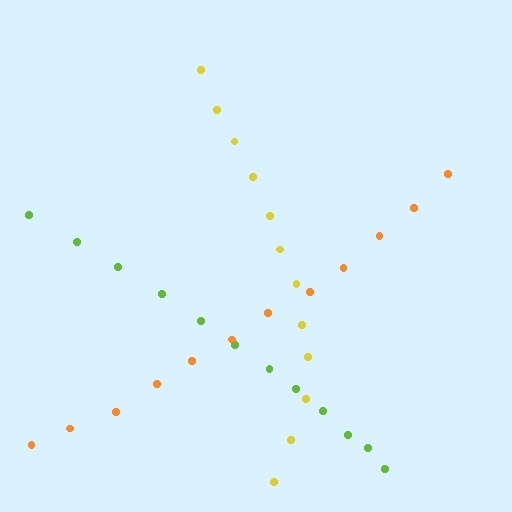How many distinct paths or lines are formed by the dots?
There are 3 distinct paths.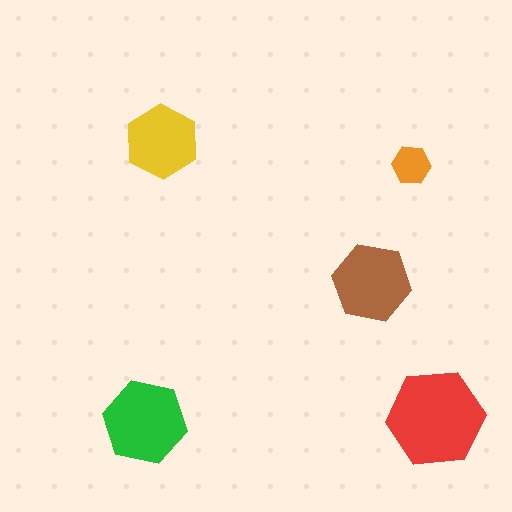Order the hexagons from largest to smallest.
the red one, the green one, the brown one, the yellow one, the orange one.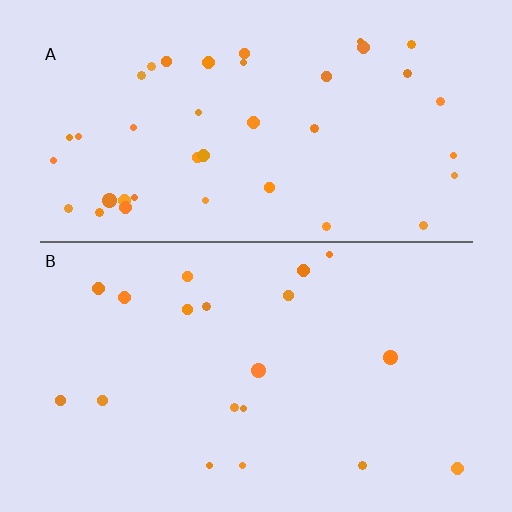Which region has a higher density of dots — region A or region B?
A (the top).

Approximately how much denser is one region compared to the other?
Approximately 2.1× — region A over region B.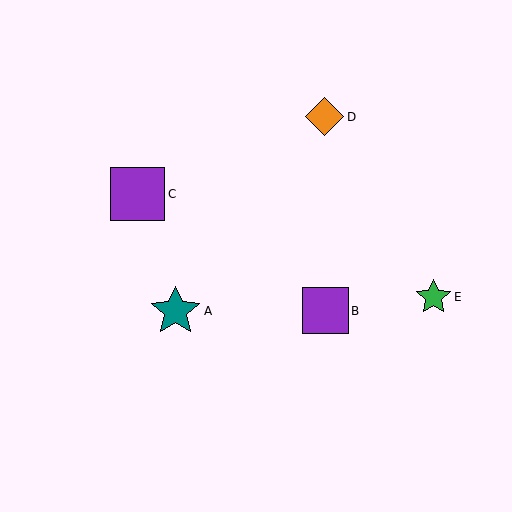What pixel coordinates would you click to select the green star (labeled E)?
Click at (433, 297) to select the green star E.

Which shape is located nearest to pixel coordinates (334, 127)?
The orange diamond (labeled D) at (324, 117) is nearest to that location.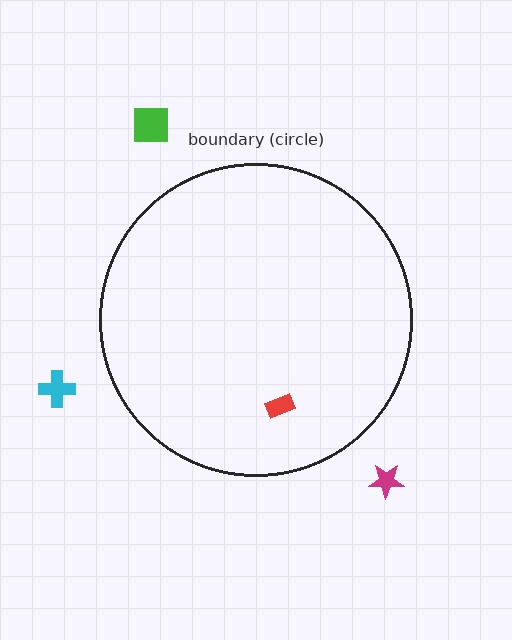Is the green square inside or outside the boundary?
Outside.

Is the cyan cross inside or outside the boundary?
Outside.